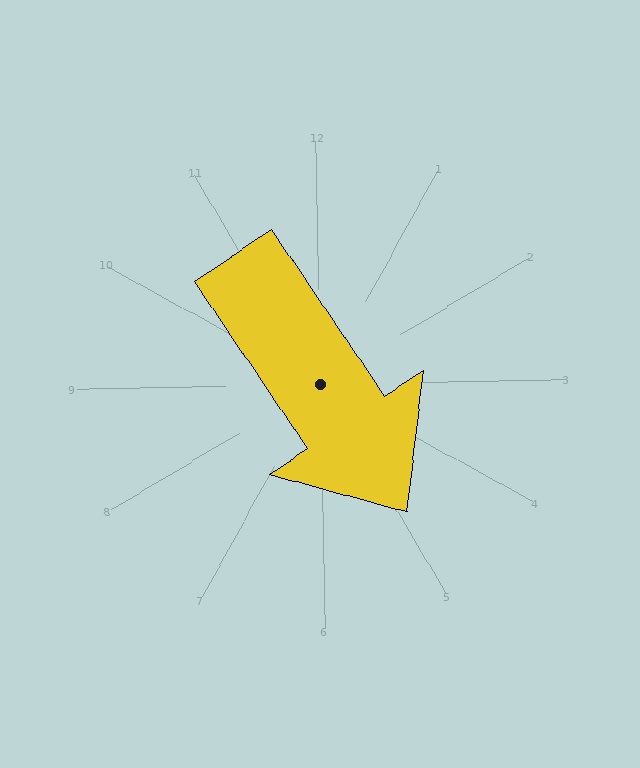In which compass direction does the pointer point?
Southeast.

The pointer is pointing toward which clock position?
Roughly 5 o'clock.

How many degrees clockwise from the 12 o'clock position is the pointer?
Approximately 147 degrees.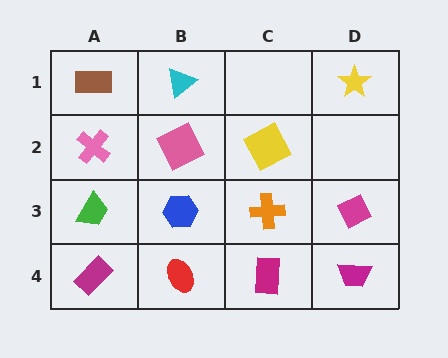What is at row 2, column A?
A pink cross.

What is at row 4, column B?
A red ellipse.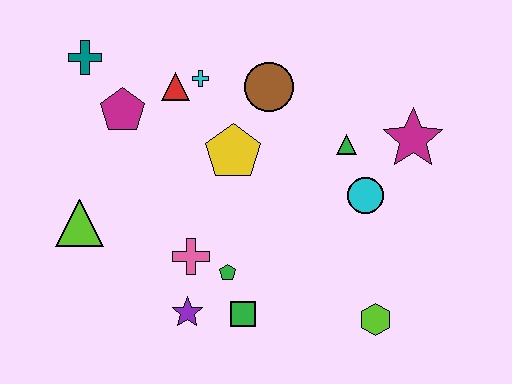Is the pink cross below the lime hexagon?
No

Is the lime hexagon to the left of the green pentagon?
No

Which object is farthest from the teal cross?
The lime hexagon is farthest from the teal cross.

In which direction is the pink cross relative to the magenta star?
The pink cross is to the left of the magenta star.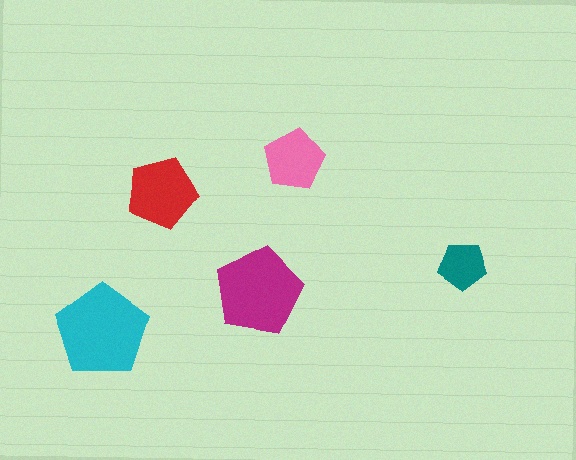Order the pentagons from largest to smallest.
the cyan one, the magenta one, the red one, the pink one, the teal one.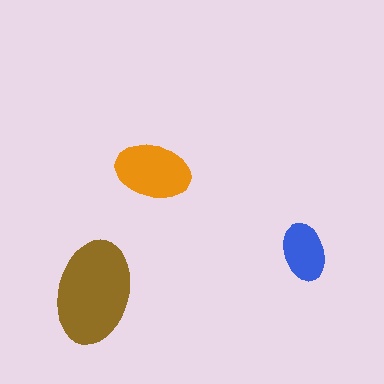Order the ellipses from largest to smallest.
the brown one, the orange one, the blue one.